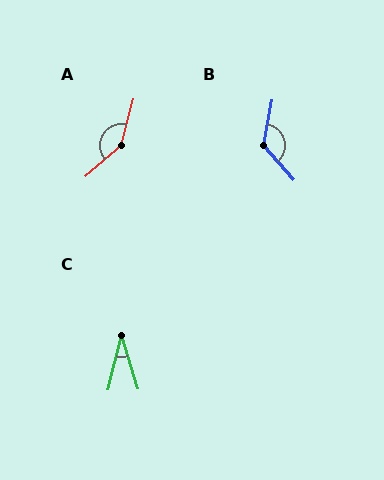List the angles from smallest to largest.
C (31°), B (127°), A (145°).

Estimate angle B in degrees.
Approximately 127 degrees.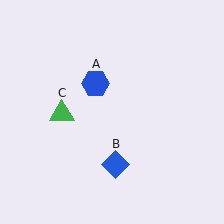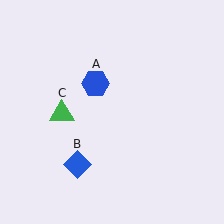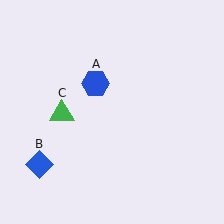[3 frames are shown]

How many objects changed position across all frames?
1 object changed position: blue diamond (object B).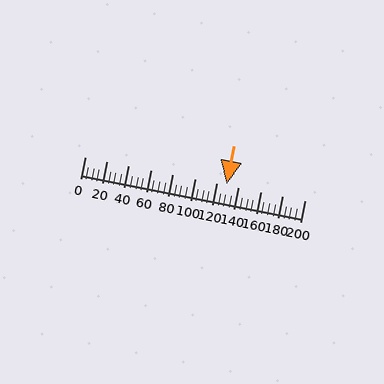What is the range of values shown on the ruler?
The ruler shows values from 0 to 200.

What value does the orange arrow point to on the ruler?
The orange arrow points to approximately 129.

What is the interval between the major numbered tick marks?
The major tick marks are spaced 20 units apart.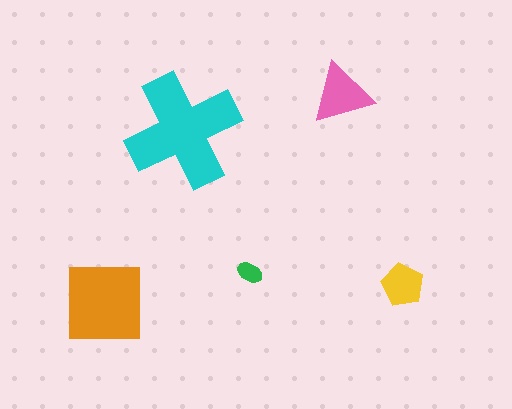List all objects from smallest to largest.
The green ellipse, the yellow pentagon, the pink triangle, the orange square, the cyan cross.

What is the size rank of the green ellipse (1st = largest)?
5th.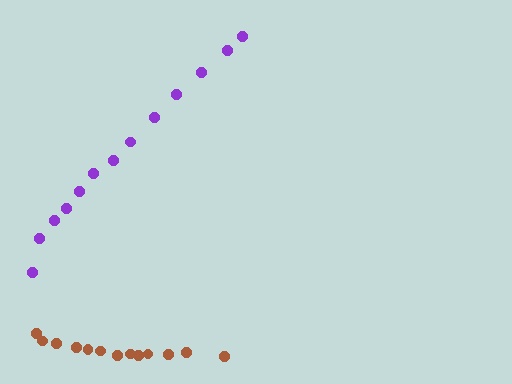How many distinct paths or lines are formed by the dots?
There are 2 distinct paths.